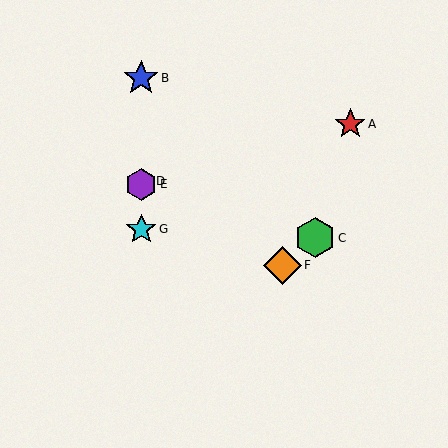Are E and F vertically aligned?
No, E is at x≈141 and F is at x≈282.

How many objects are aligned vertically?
4 objects (B, D, E, G) are aligned vertically.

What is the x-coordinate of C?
Object C is at x≈315.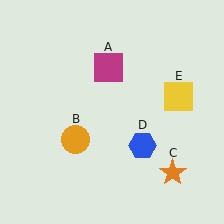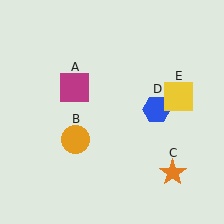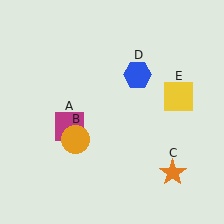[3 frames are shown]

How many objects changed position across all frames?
2 objects changed position: magenta square (object A), blue hexagon (object D).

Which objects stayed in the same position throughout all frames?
Orange circle (object B) and orange star (object C) and yellow square (object E) remained stationary.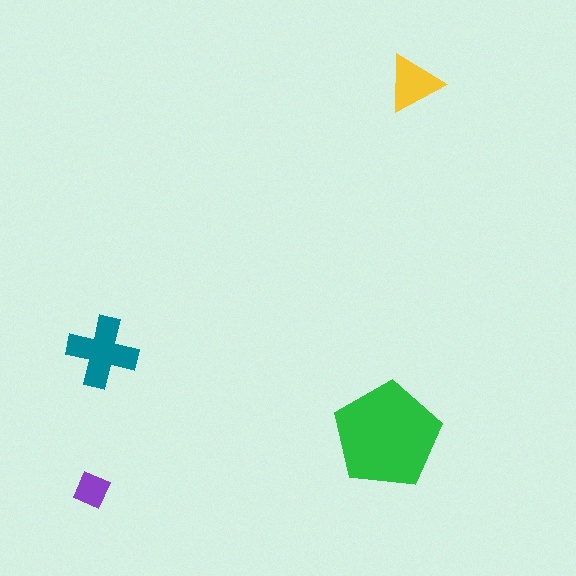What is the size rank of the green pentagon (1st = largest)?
1st.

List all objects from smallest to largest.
The purple diamond, the yellow triangle, the teal cross, the green pentagon.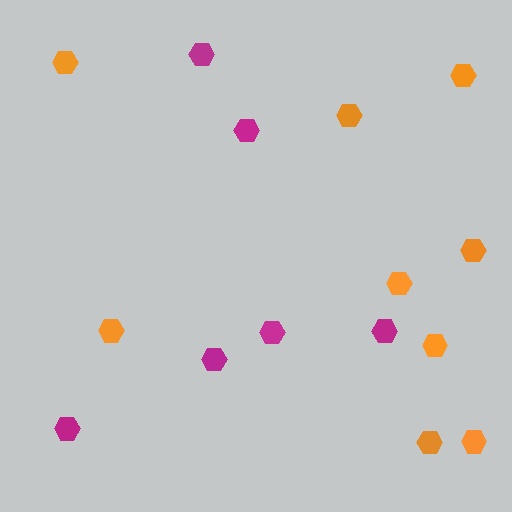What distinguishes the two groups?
There are 2 groups: one group of orange hexagons (9) and one group of magenta hexagons (6).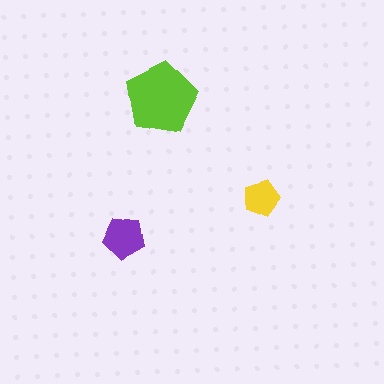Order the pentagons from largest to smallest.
the lime one, the purple one, the yellow one.